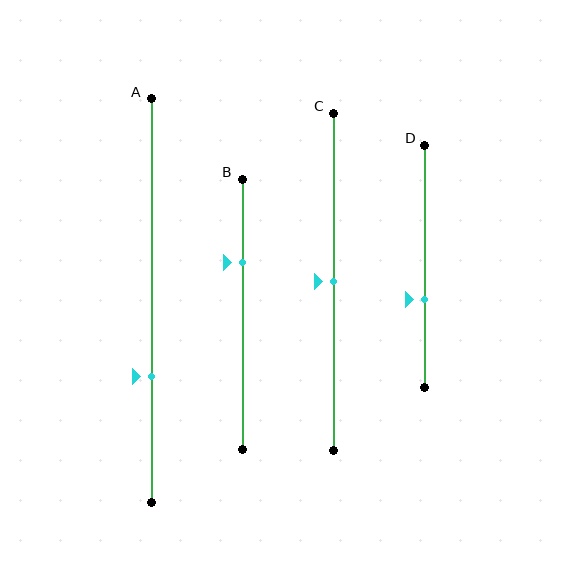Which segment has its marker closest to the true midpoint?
Segment C has its marker closest to the true midpoint.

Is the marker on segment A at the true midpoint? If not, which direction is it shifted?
No, the marker on segment A is shifted downward by about 19% of the segment length.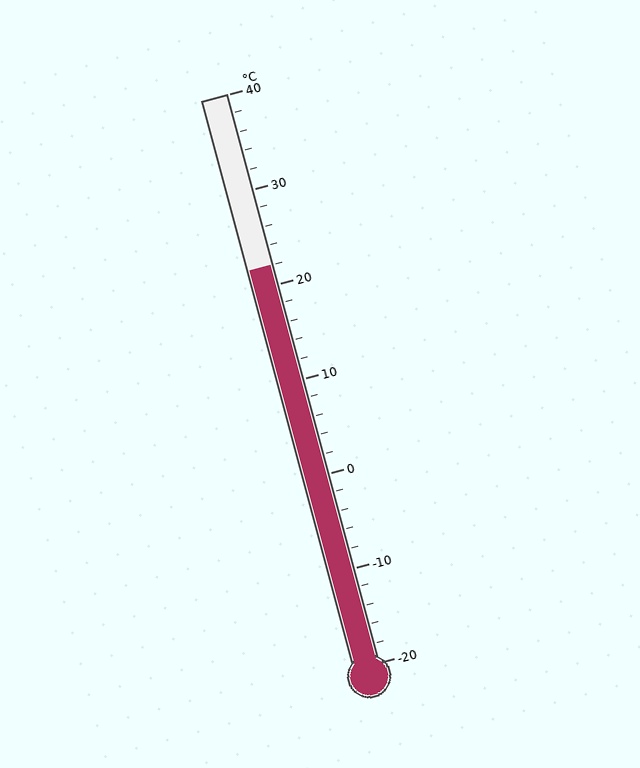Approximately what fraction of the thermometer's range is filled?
The thermometer is filled to approximately 70% of its range.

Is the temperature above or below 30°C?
The temperature is below 30°C.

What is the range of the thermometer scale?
The thermometer scale ranges from -20°C to 40°C.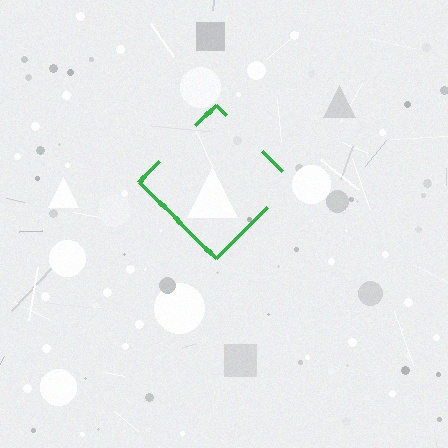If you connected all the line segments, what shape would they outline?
They would outline a diamond.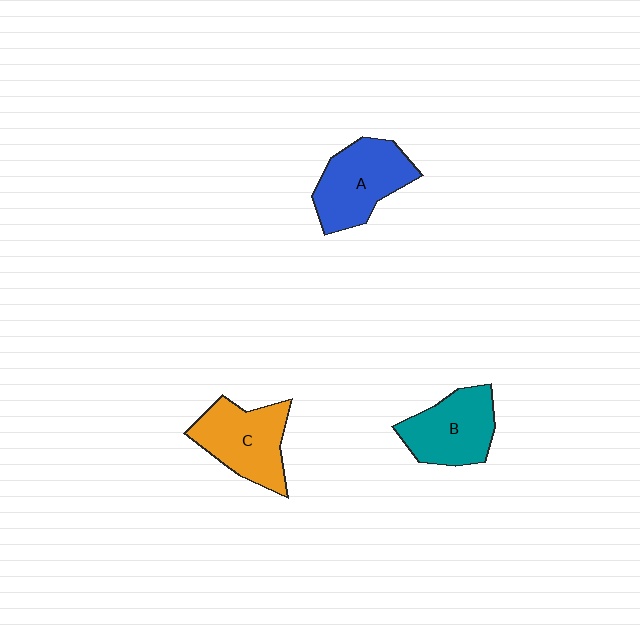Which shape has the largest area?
Shape A (blue).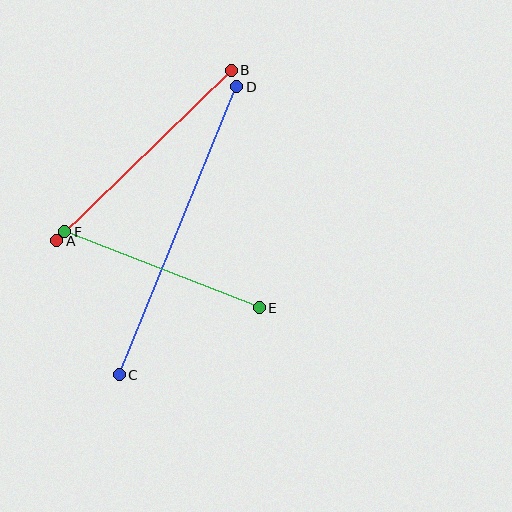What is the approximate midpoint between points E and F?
The midpoint is at approximately (162, 270) pixels.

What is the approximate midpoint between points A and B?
The midpoint is at approximately (144, 155) pixels.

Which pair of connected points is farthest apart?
Points C and D are farthest apart.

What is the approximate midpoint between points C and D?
The midpoint is at approximately (178, 231) pixels.